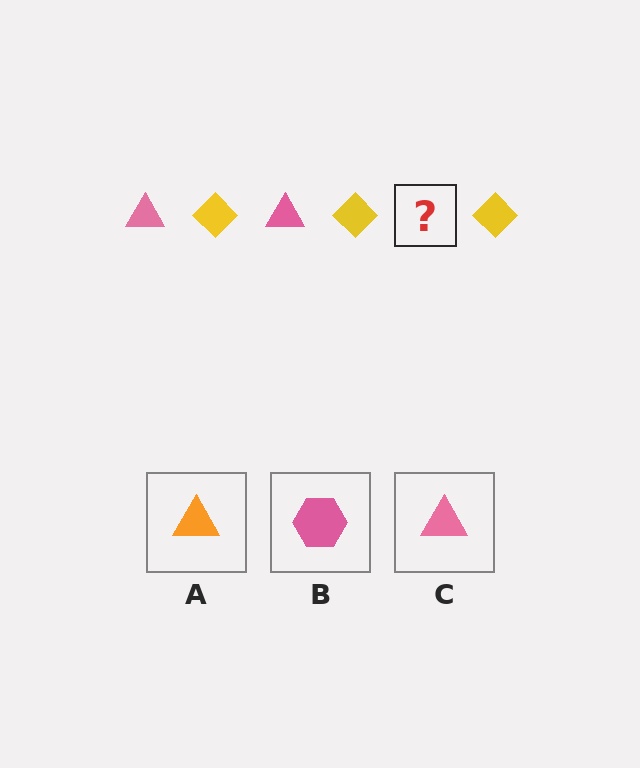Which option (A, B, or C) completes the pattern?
C.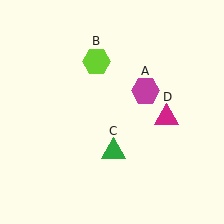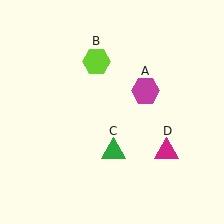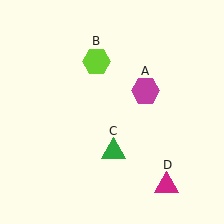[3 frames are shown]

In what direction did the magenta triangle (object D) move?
The magenta triangle (object D) moved down.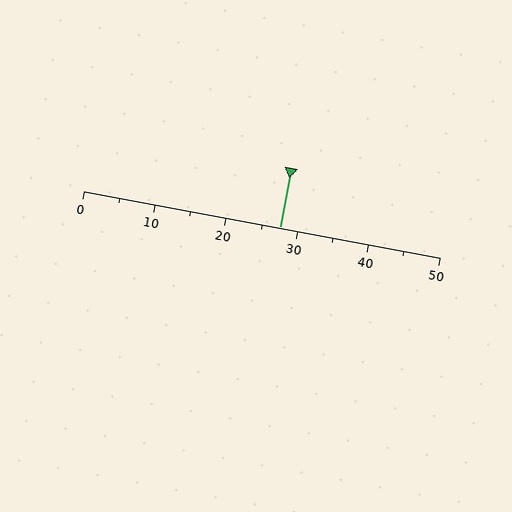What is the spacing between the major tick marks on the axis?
The major ticks are spaced 10 apart.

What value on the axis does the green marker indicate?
The marker indicates approximately 27.5.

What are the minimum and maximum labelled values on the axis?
The axis runs from 0 to 50.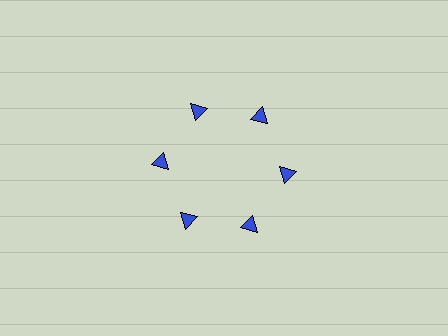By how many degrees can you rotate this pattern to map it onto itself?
The pattern maps onto itself every 60 degrees of rotation.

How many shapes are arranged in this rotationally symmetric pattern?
There are 6 shapes, arranged in 6 groups of 1.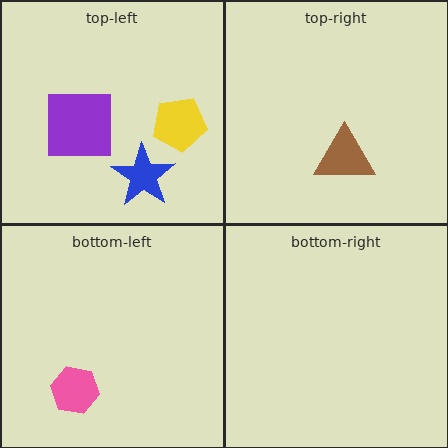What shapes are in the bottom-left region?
The pink hexagon.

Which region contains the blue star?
The top-left region.